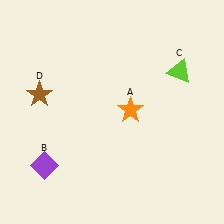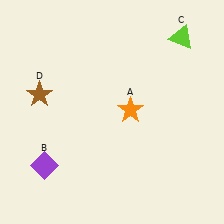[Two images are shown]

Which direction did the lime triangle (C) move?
The lime triangle (C) moved up.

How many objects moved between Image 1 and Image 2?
1 object moved between the two images.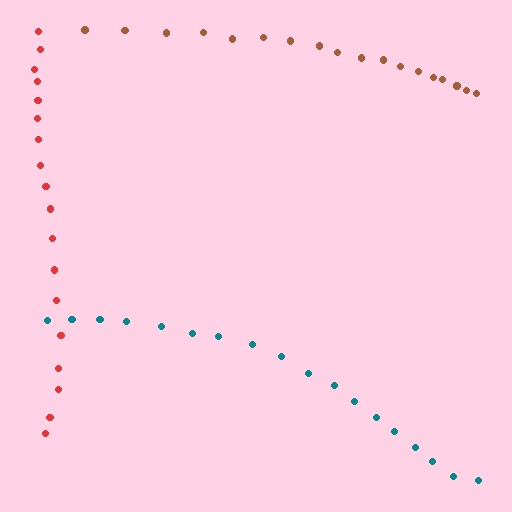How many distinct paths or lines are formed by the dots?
There are 3 distinct paths.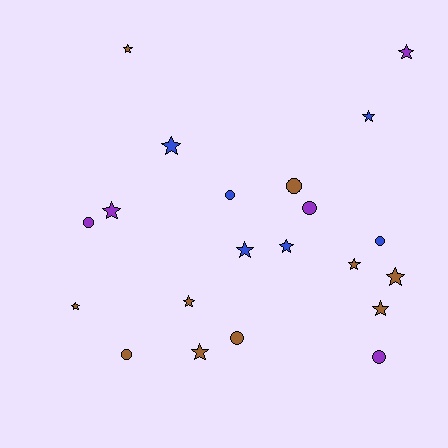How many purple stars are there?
There are 2 purple stars.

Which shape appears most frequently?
Star, with 13 objects.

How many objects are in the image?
There are 21 objects.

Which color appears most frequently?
Brown, with 10 objects.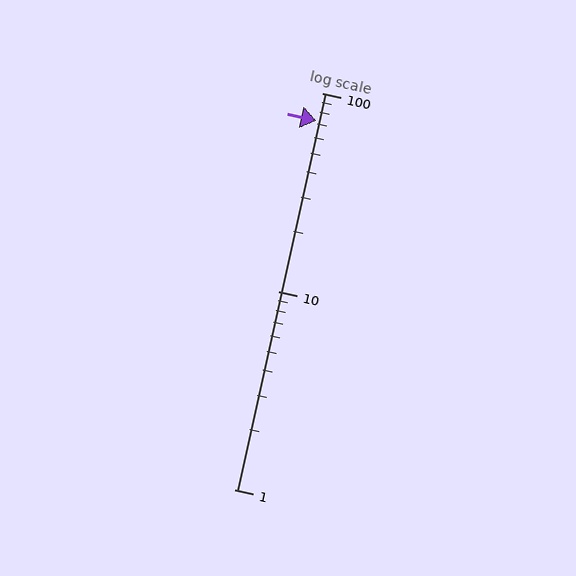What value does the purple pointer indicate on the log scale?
The pointer indicates approximately 72.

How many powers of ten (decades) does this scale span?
The scale spans 2 decades, from 1 to 100.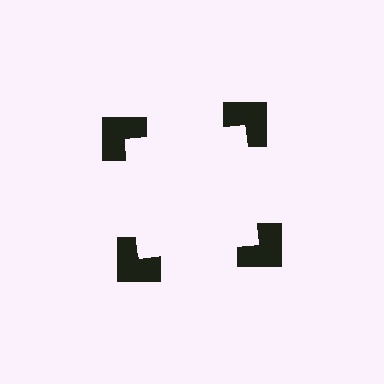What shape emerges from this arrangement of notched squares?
An illusory square — its edges are inferred from the aligned wedge cuts in the notched squares, not physically drawn.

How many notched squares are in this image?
There are 4 — one at each vertex of the illusory square.